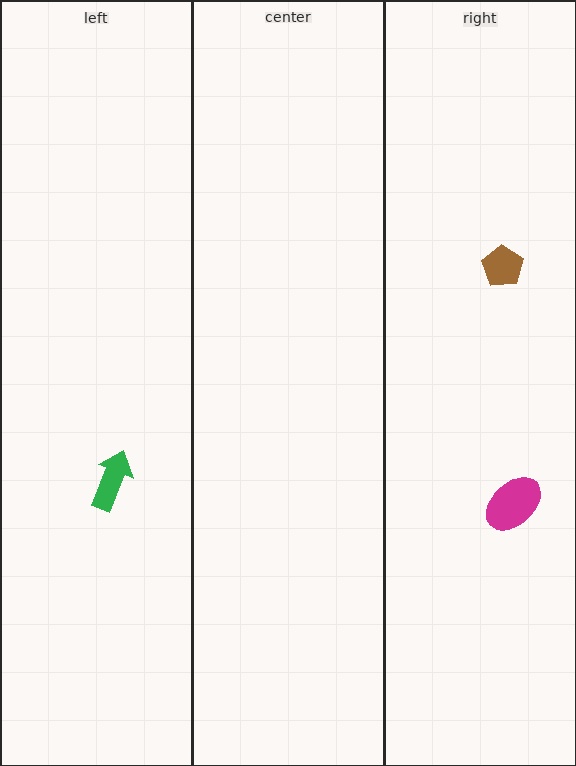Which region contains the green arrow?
The left region.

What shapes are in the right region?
The magenta ellipse, the brown pentagon.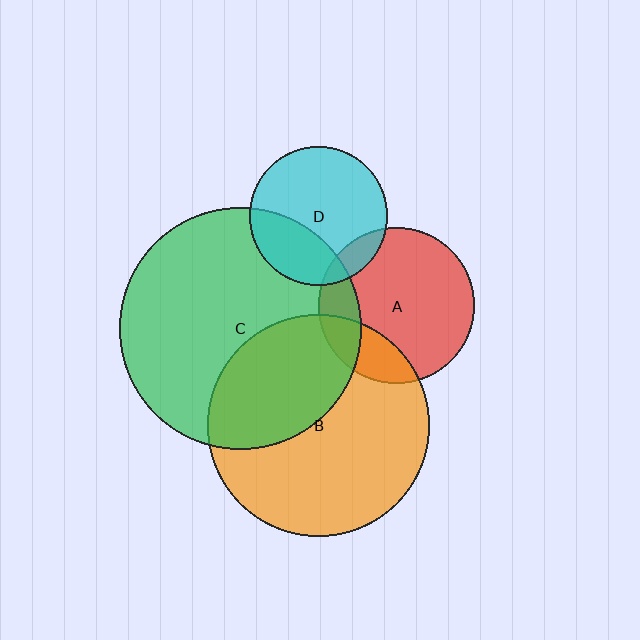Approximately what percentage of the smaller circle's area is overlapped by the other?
Approximately 20%.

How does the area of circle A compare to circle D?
Approximately 1.3 times.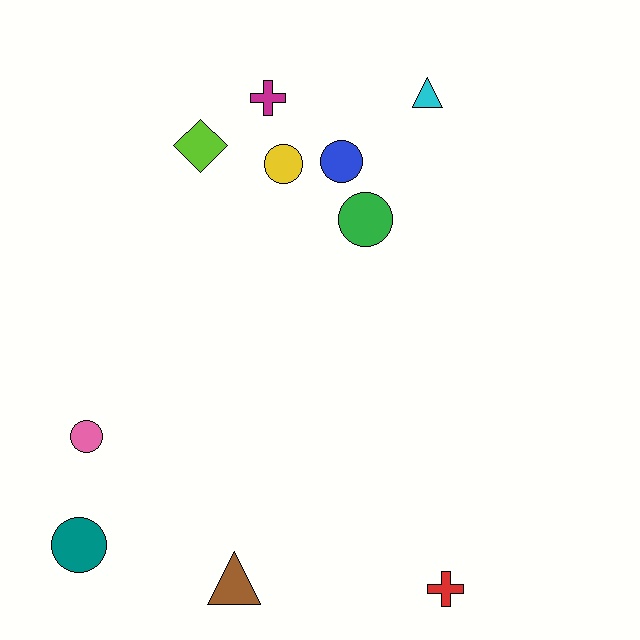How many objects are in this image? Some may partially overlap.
There are 10 objects.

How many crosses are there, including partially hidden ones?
There are 2 crosses.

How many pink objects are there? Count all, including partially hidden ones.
There is 1 pink object.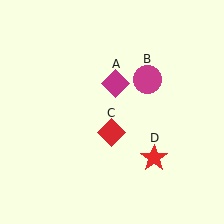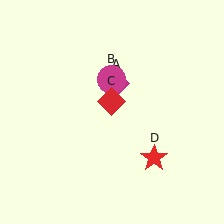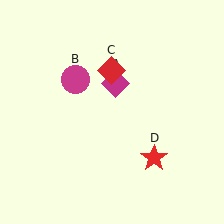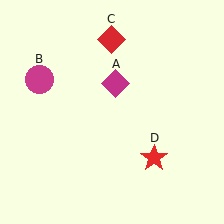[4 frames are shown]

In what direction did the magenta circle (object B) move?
The magenta circle (object B) moved left.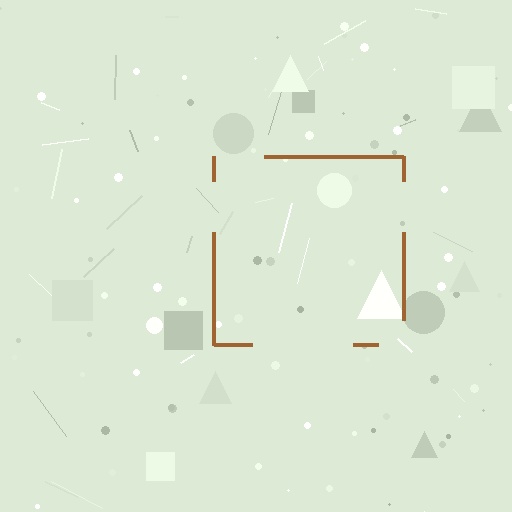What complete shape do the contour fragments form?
The contour fragments form a square.